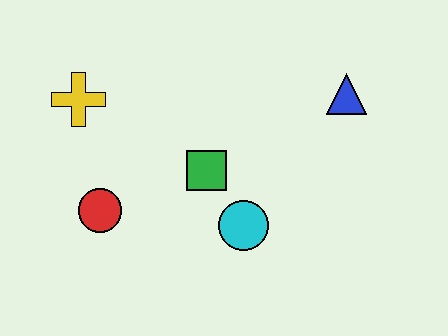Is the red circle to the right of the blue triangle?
No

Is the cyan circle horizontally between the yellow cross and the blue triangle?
Yes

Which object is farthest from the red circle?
The blue triangle is farthest from the red circle.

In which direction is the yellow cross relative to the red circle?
The yellow cross is above the red circle.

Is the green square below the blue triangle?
Yes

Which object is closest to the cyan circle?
The green square is closest to the cyan circle.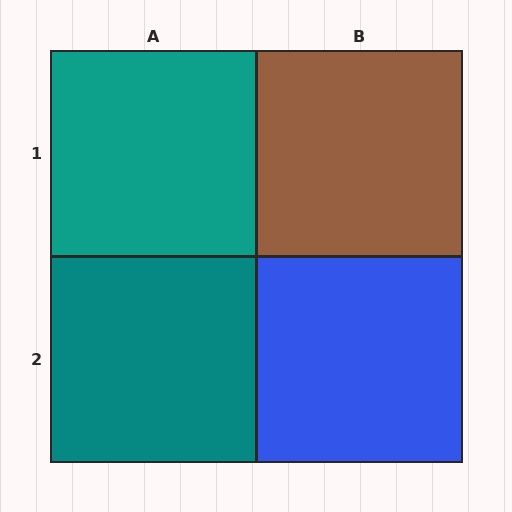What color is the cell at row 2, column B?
Blue.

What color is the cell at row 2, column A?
Teal.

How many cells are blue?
1 cell is blue.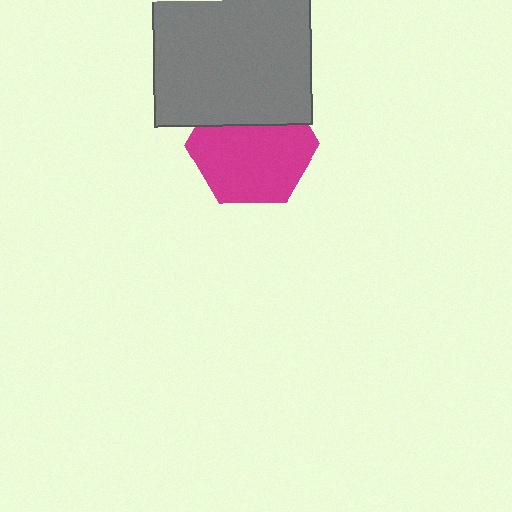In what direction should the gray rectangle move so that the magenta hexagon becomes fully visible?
The gray rectangle should move up. That is the shortest direction to clear the overlap and leave the magenta hexagon fully visible.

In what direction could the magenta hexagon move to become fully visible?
The magenta hexagon could move down. That would shift it out from behind the gray rectangle entirely.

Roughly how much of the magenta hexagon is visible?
Most of it is visible (roughly 70%).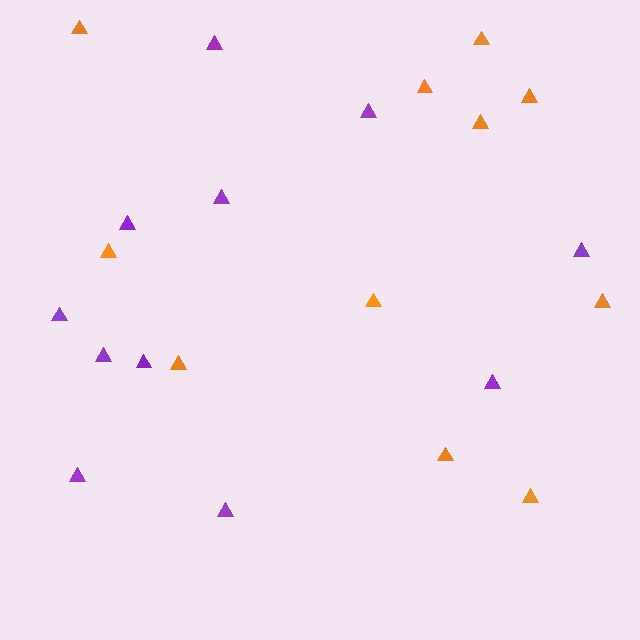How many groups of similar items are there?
There are 2 groups: one group of purple triangles (11) and one group of orange triangles (11).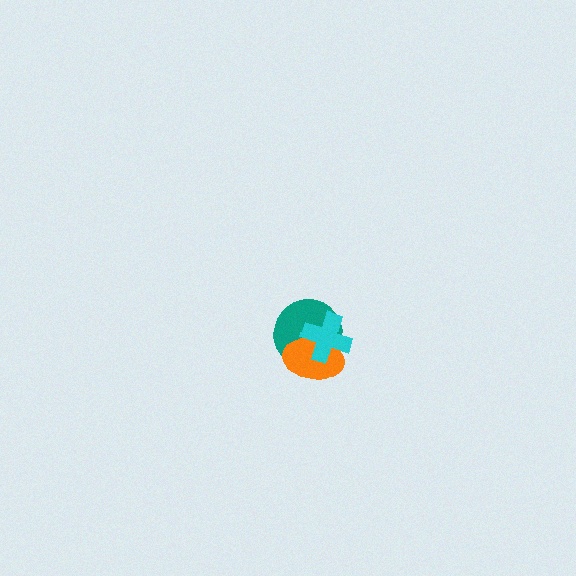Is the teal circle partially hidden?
Yes, it is partially covered by another shape.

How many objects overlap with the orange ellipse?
2 objects overlap with the orange ellipse.